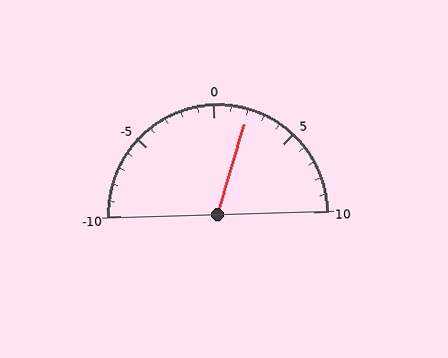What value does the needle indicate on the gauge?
The needle indicates approximately 2.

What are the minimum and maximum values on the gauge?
The gauge ranges from -10 to 10.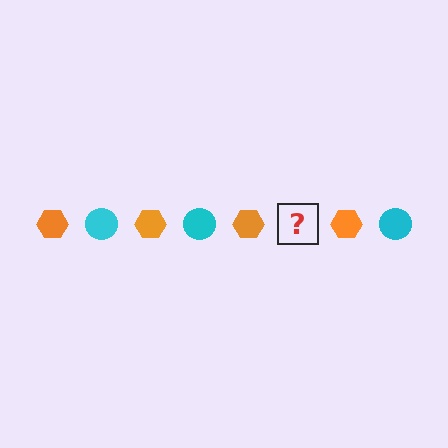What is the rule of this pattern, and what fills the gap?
The rule is that the pattern alternates between orange hexagon and cyan circle. The gap should be filled with a cyan circle.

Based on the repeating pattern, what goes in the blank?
The blank should be a cyan circle.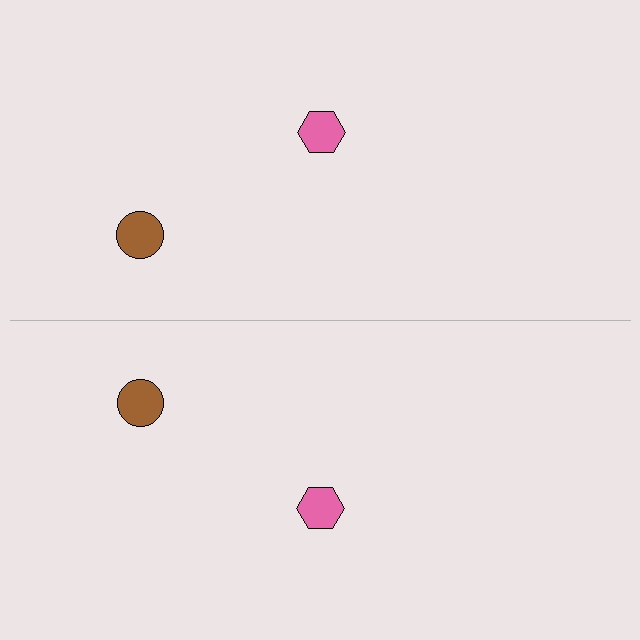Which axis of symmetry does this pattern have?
The pattern has a horizontal axis of symmetry running through the center of the image.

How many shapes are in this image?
There are 4 shapes in this image.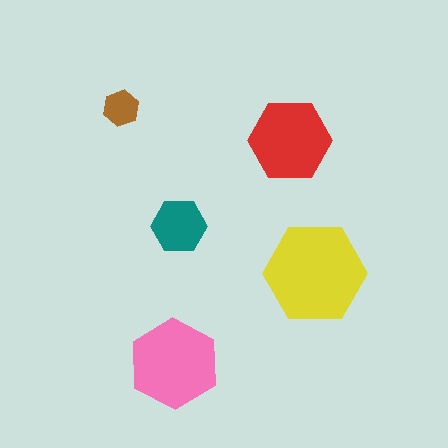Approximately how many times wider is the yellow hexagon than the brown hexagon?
About 3 times wider.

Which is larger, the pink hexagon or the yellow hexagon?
The yellow one.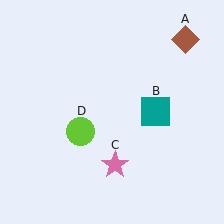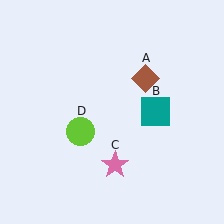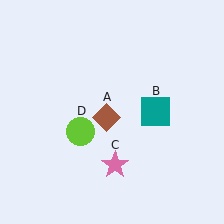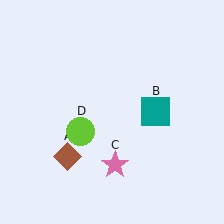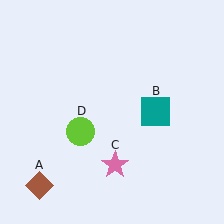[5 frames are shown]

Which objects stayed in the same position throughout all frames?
Teal square (object B) and pink star (object C) and lime circle (object D) remained stationary.